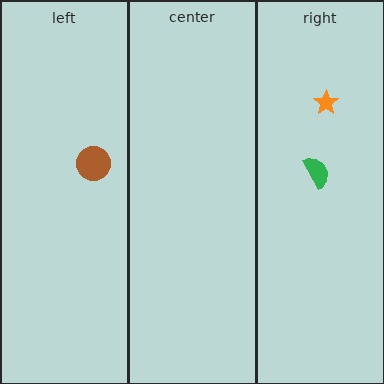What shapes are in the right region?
The orange star, the green semicircle.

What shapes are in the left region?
The brown circle.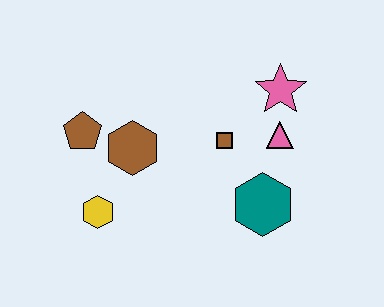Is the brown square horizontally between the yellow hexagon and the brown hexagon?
No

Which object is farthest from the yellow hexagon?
The pink star is farthest from the yellow hexagon.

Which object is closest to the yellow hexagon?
The brown hexagon is closest to the yellow hexagon.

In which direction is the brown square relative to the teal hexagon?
The brown square is above the teal hexagon.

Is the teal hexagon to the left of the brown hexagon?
No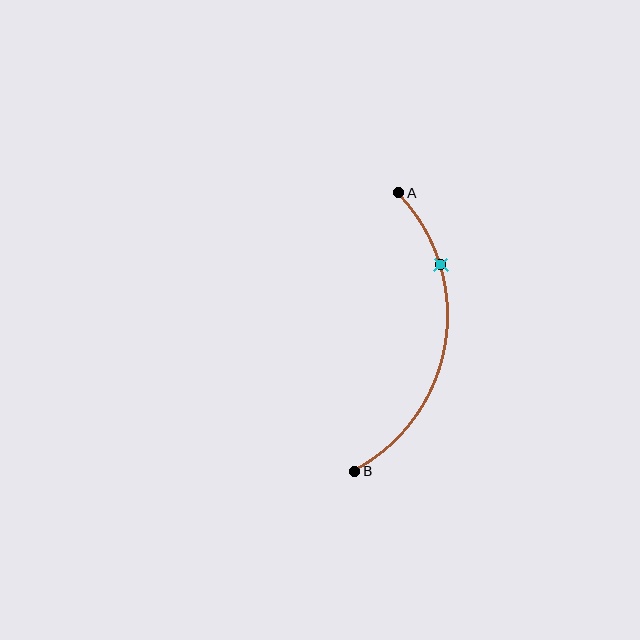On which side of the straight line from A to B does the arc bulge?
The arc bulges to the right of the straight line connecting A and B.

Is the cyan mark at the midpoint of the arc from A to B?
No. The cyan mark lies on the arc but is closer to endpoint A. The arc midpoint would be at the point on the curve equidistant along the arc from both A and B.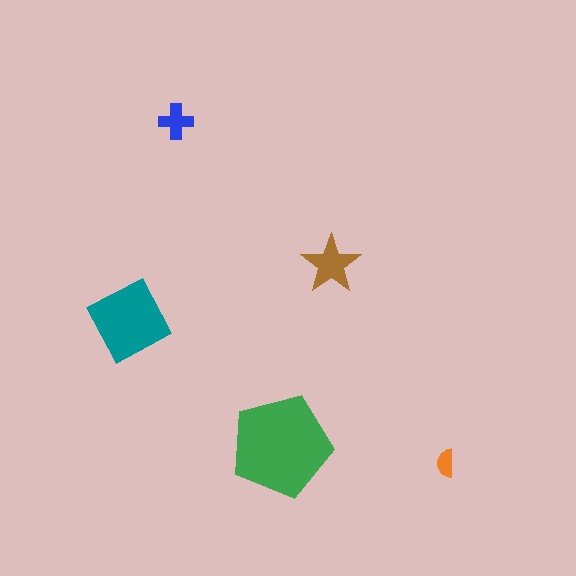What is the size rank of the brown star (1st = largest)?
3rd.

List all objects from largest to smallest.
The green pentagon, the teal diamond, the brown star, the blue cross, the orange semicircle.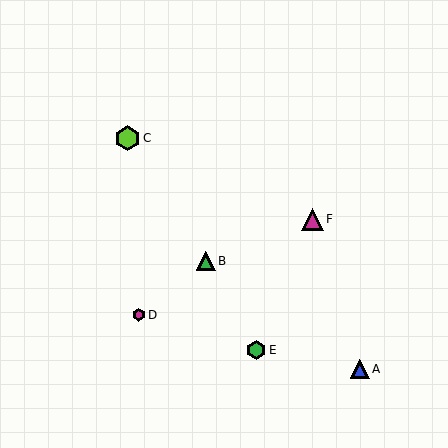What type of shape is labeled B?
Shape B is a green triangle.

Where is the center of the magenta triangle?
The center of the magenta triangle is at (312, 219).